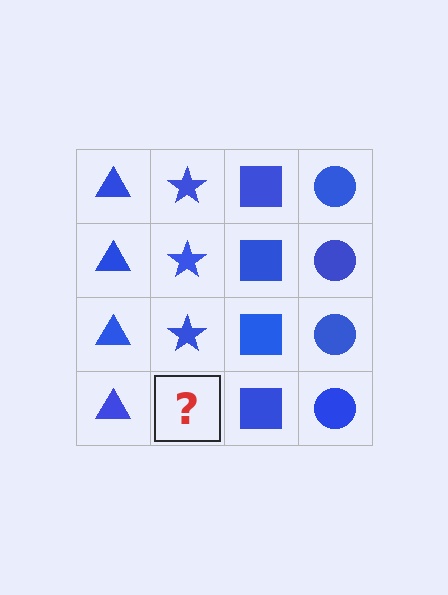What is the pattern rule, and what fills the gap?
The rule is that each column has a consistent shape. The gap should be filled with a blue star.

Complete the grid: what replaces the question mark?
The question mark should be replaced with a blue star.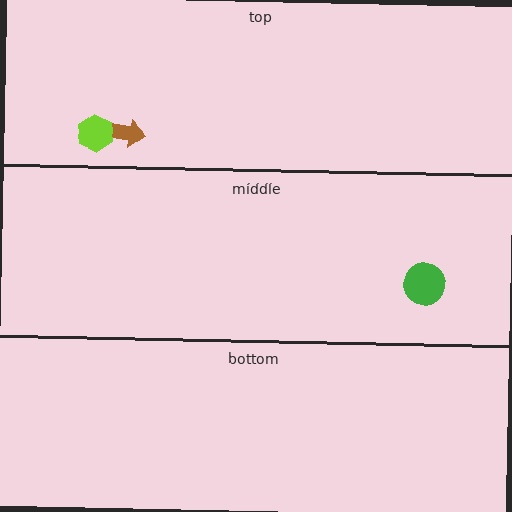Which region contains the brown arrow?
The top region.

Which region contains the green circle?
The middle region.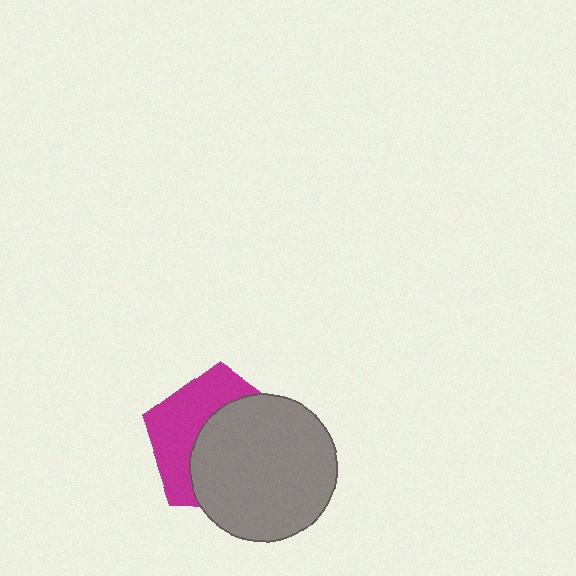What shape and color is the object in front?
The object in front is a gray circle.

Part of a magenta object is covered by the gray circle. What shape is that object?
It is a pentagon.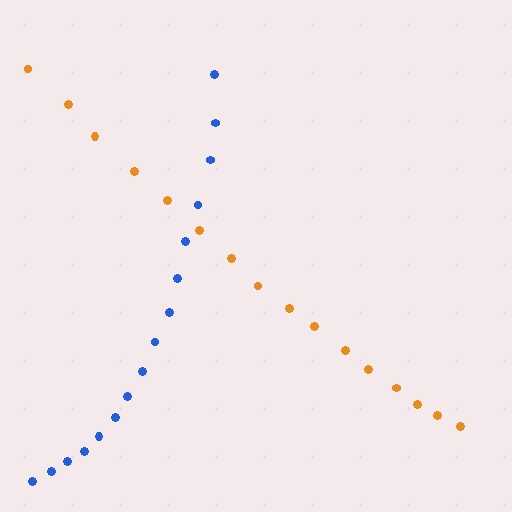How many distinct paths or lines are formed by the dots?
There are 2 distinct paths.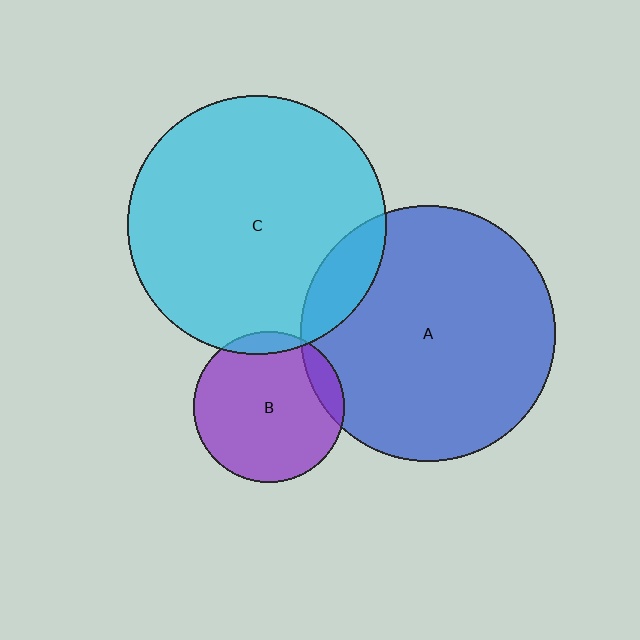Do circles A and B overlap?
Yes.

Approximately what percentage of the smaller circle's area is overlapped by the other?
Approximately 10%.